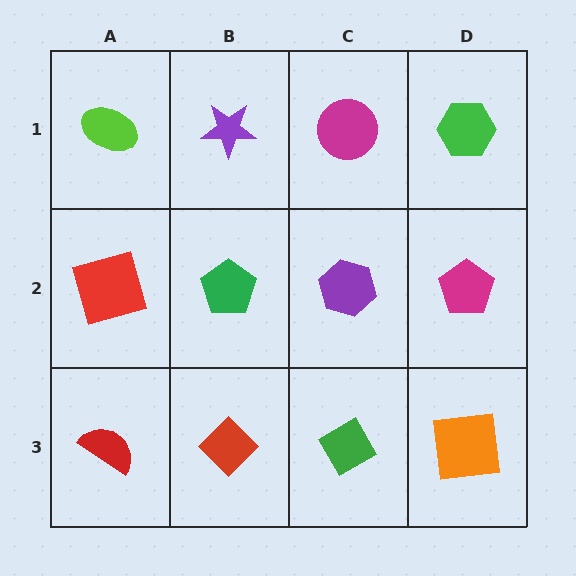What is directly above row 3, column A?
A red square.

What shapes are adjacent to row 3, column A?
A red square (row 2, column A), a red diamond (row 3, column B).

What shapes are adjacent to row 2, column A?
A lime ellipse (row 1, column A), a red semicircle (row 3, column A), a green pentagon (row 2, column B).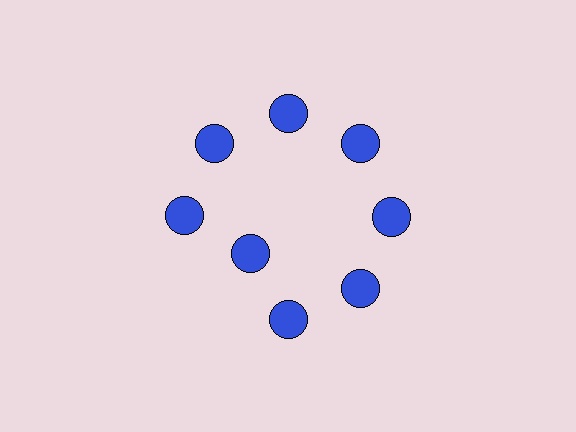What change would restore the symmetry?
The symmetry would be restored by moving it outward, back onto the ring so that all 8 circles sit at equal angles and equal distance from the center.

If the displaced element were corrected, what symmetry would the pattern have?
It would have 8-fold rotational symmetry — the pattern would map onto itself every 45 degrees.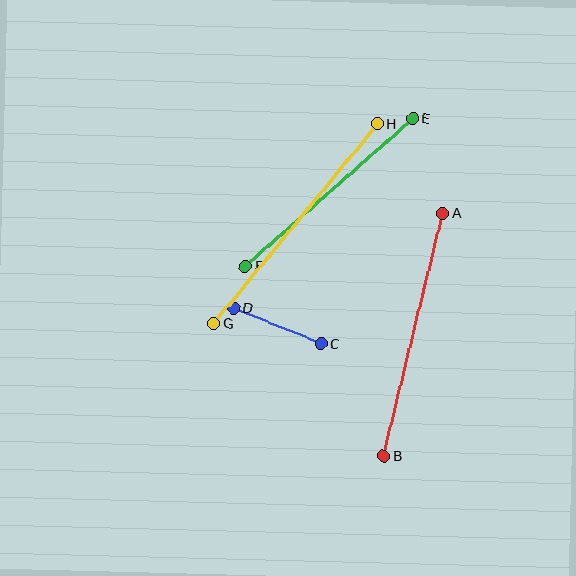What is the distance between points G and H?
The distance is approximately 258 pixels.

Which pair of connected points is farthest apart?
Points G and H are farthest apart.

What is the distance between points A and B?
The distance is approximately 250 pixels.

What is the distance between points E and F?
The distance is approximately 223 pixels.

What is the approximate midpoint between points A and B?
The midpoint is at approximately (413, 335) pixels.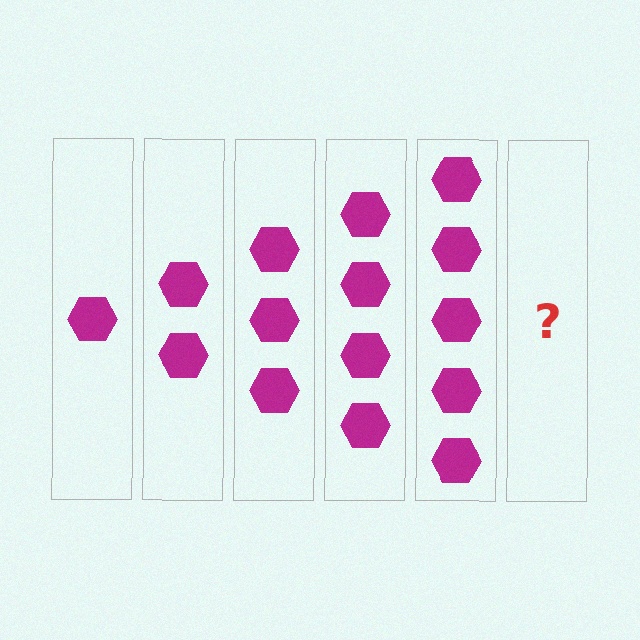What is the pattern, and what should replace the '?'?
The pattern is that each step adds one more hexagon. The '?' should be 6 hexagons.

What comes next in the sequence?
The next element should be 6 hexagons.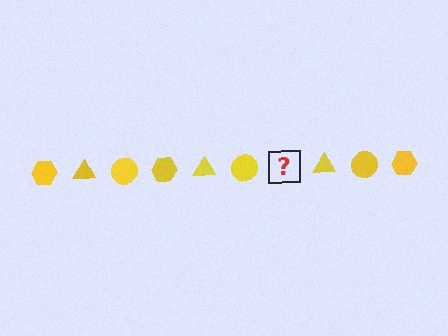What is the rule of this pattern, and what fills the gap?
The rule is that the pattern cycles through hexagon, triangle, circle shapes in yellow. The gap should be filled with a yellow hexagon.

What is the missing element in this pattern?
The missing element is a yellow hexagon.